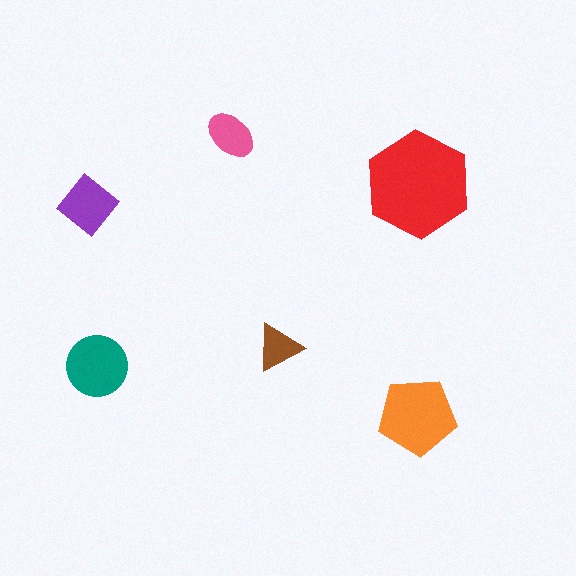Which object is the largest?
The red hexagon.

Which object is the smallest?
The brown triangle.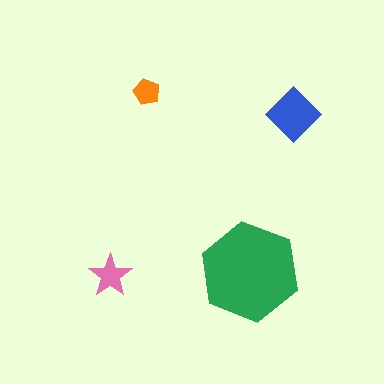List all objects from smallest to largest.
The orange pentagon, the pink star, the blue diamond, the green hexagon.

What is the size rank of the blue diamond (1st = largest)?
2nd.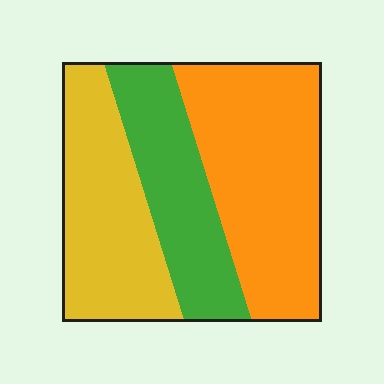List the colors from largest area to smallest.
From largest to smallest: orange, yellow, green.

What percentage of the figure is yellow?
Yellow covers about 30% of the figure.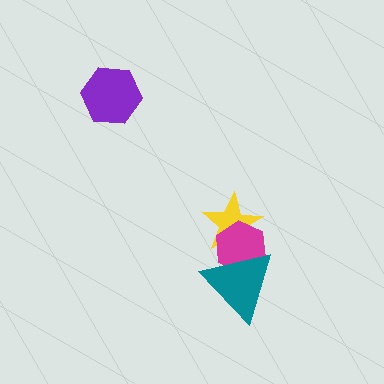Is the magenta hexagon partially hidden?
Yes, it is partially covered by another shape.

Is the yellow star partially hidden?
Yes, it is partially covered by another shape.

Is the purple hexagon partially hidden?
No, no other shape covers it.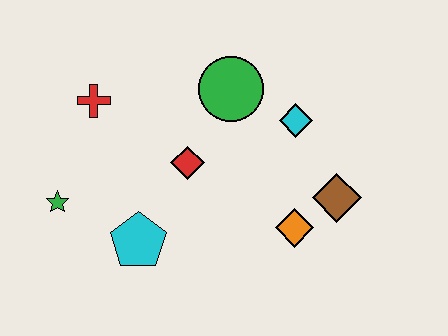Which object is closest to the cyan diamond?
The green circle is closest to the cyan diamond.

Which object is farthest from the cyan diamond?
The green star is farthest from the cyan diamond.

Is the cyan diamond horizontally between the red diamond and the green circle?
No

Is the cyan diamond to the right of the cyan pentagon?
Yes